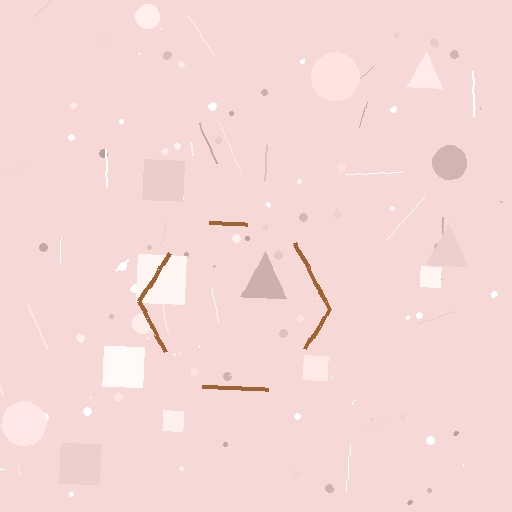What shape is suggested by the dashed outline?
The dashed outline suggests a hexagon.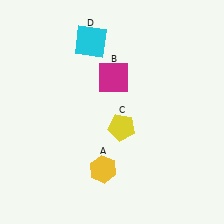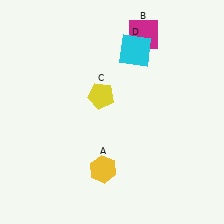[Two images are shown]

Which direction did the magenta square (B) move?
The magenta square (B) moved up.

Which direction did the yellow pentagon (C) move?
The yellow pentagon (C) moved up.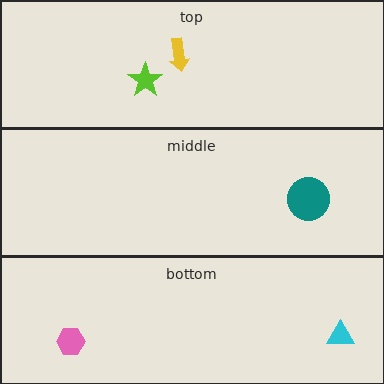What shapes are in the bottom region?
The cyan triangle, the pink hexagon.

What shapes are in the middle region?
The teal circle.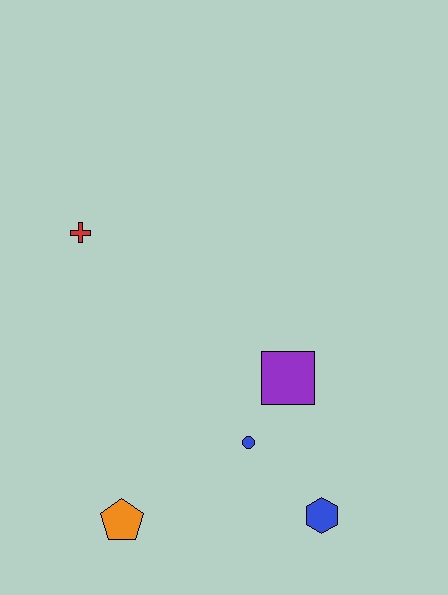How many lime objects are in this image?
There are no lime objects.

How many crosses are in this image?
There is 1 cross.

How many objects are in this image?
There are 5 objects.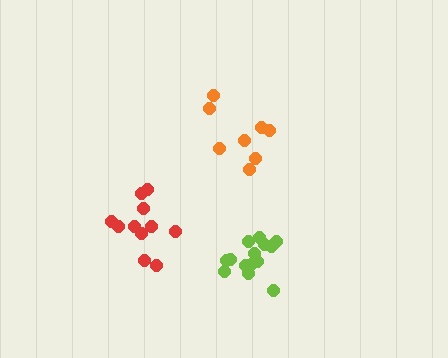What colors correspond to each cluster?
The clusters are colored: orange, red, lime.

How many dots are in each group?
Group 1: 8 dots, Group 2: 11 dots, Group 3: 14 dots (33 total).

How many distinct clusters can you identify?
There are 3 distinct clusters.